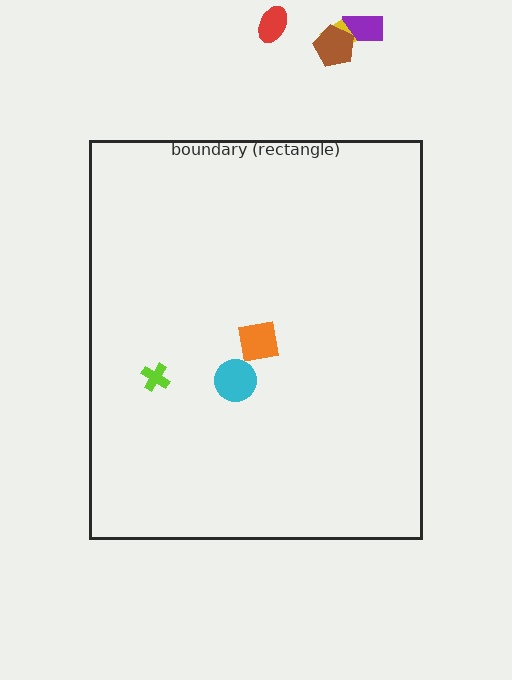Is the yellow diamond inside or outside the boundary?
Outside.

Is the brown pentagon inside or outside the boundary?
Outside.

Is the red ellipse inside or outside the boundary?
Outside.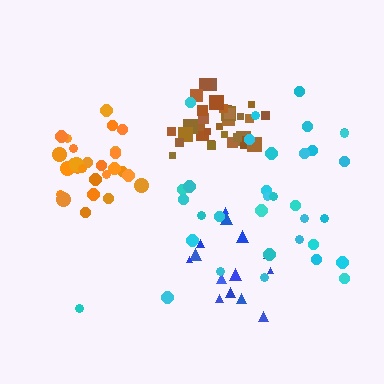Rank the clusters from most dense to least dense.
brown, orange, blue, cyan.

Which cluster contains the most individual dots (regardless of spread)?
Cyan (35).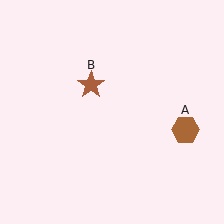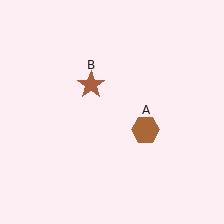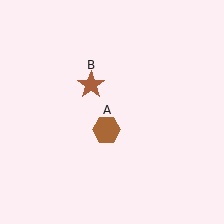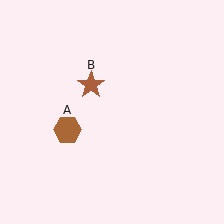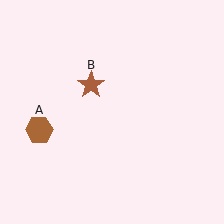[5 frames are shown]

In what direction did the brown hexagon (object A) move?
The brown hexagon (object A) moved left.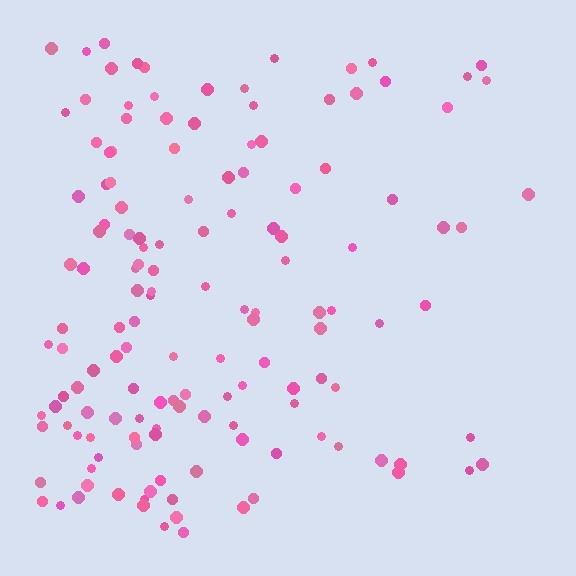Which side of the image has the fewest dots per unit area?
The right.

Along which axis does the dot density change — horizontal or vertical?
Horizontal.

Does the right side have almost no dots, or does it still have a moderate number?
Still a moderate number, just noticeably fewer than the left.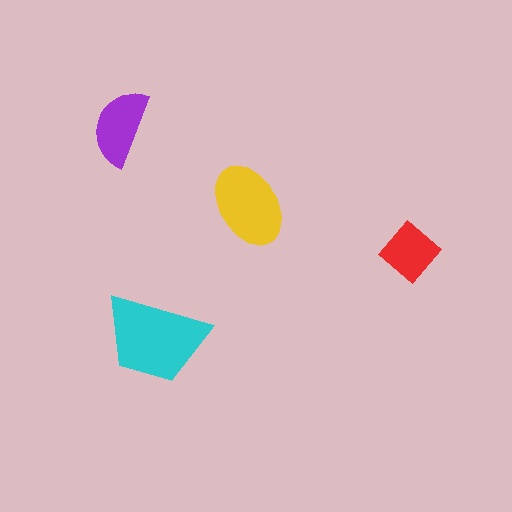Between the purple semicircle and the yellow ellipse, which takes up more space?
The yellow ellipse.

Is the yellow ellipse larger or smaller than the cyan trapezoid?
Smaller.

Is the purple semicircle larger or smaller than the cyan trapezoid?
Smaller.